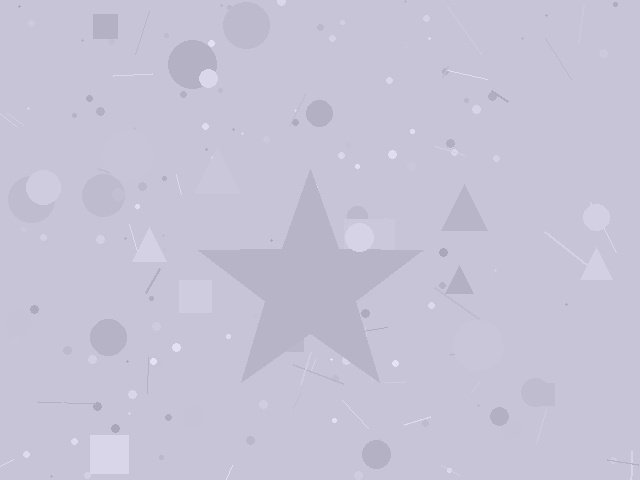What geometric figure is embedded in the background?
A star is embedded in the background.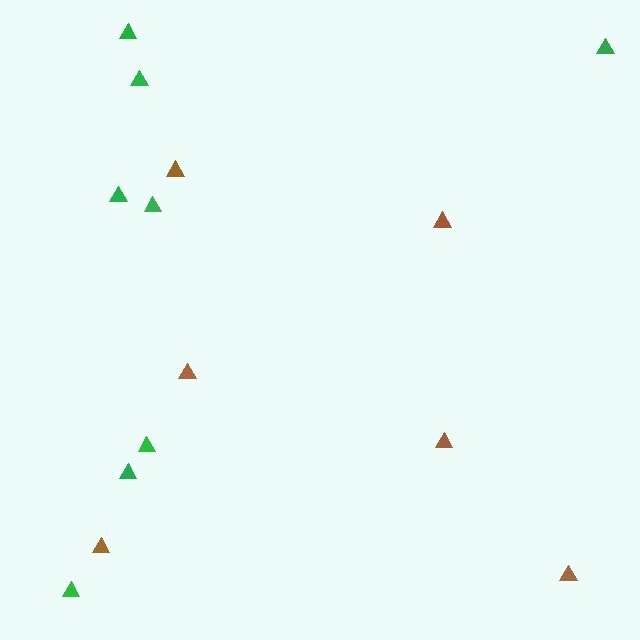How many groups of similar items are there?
There are 2 groups: one group of green triangles (8) and one group of brown triangles (6).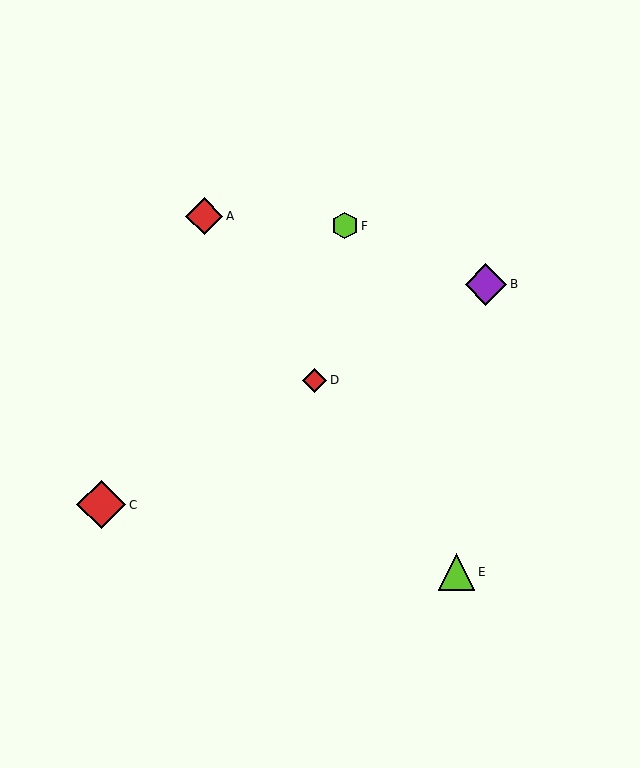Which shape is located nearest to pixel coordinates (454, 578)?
The lime triangle (labeled E) at (457, 572) is nearest to that location.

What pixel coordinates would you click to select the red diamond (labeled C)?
Click at (101, 505) to select the red diamond C.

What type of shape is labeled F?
Shape F is a lime hexagon.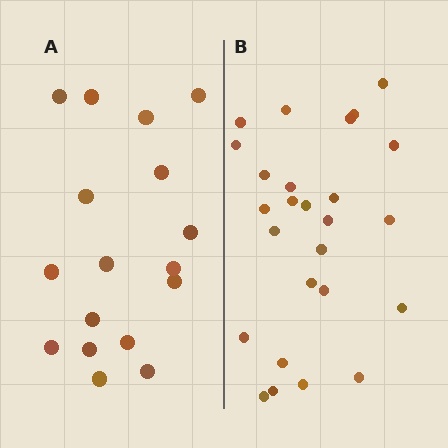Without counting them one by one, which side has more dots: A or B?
Region B (the right region) has more dots.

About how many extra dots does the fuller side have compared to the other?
Region B has roughly 8 or so more dots than region A.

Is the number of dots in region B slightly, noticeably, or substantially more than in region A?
Region B has substantially more. The ratio is roughly 1.5 to 1.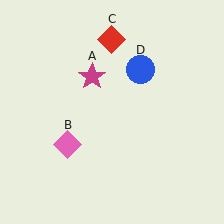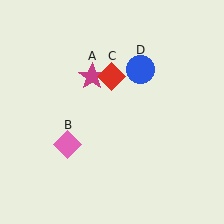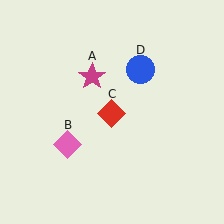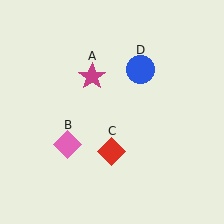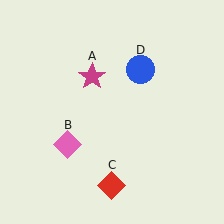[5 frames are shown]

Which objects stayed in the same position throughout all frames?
Magenta star (object A) and pink diamond (object B) and blue circle (object D) remained stationary.